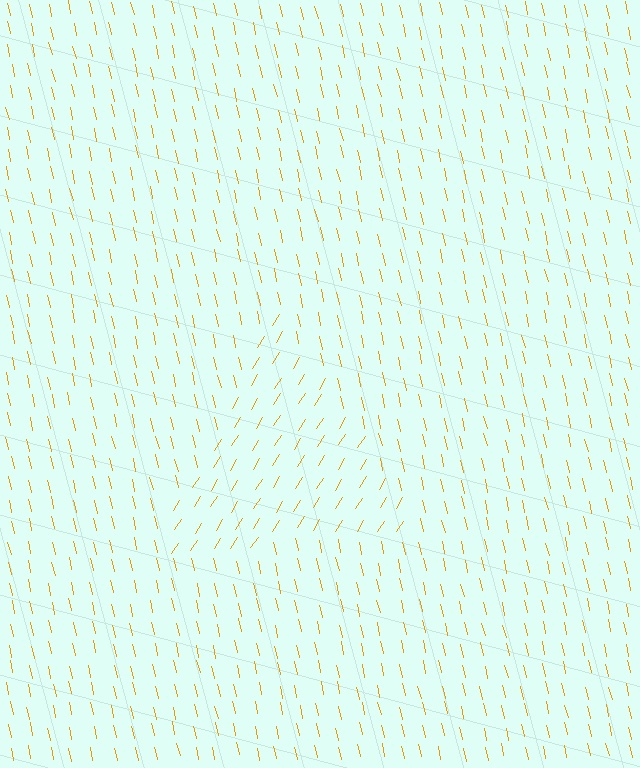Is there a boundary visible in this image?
Yes, there is a texture boundary formed by a change in line orientation.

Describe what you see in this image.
The image is filled with small orange line segments. A triangle region in the image has lines oriented differently from the surrounding lines, creating a visible texture boundary.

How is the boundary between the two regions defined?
The boundary is defined purely by a change in line orientation (approximately 45 degrees difference). All lines are the same color and thickness.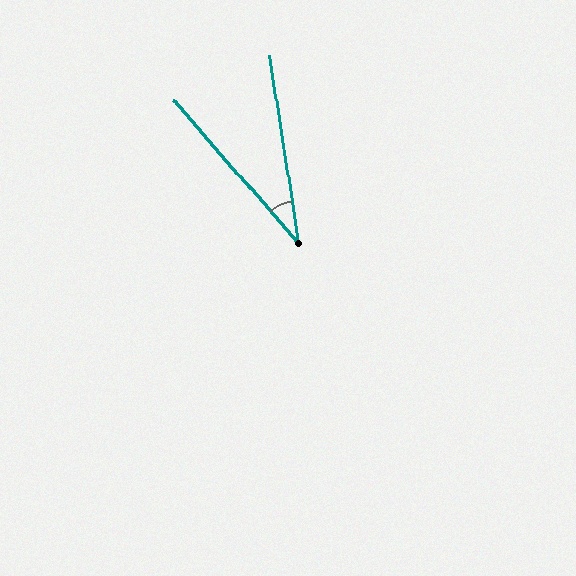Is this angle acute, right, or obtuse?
It is acute.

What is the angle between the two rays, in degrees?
Approximately 32 degrees.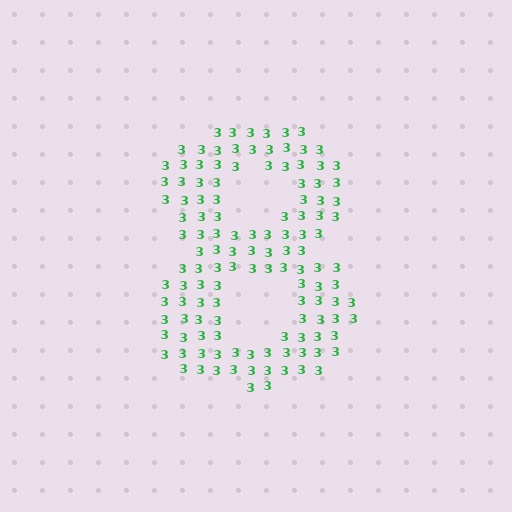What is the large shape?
The large shape is the digit 8.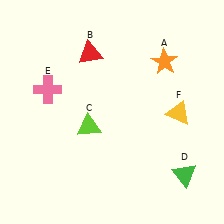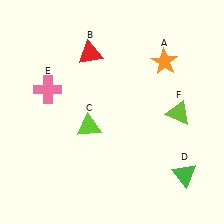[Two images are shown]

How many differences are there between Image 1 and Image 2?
There is 1 difference between the two images.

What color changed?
The triangle (F) changed from yellow in Image 1 to lime in Image 2.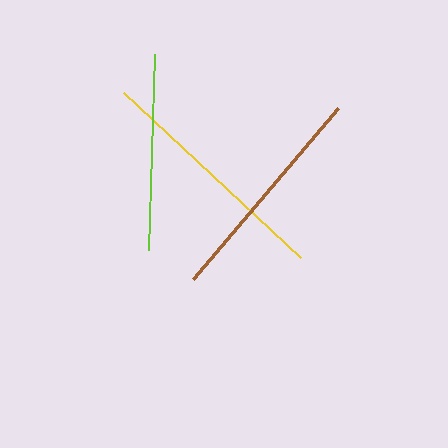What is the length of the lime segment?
The lime segment is approximately 196 pixels long.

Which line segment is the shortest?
The lime line is the shortest at approximately 196 pixels.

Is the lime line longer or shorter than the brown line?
The brown line is longer than the lime line.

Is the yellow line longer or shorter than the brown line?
The yellow line is longer than the brown line.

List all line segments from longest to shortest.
From longest to shortest: yellow, brown, lime.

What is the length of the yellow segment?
The yellow segment is approximately 241 pixels long.